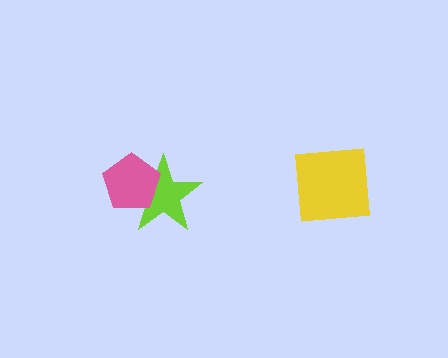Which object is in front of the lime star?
The pink pentagon is in front of the lime star.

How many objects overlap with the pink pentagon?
1 object overlaps with the pink pentagon.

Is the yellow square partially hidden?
No, no other shape covers it.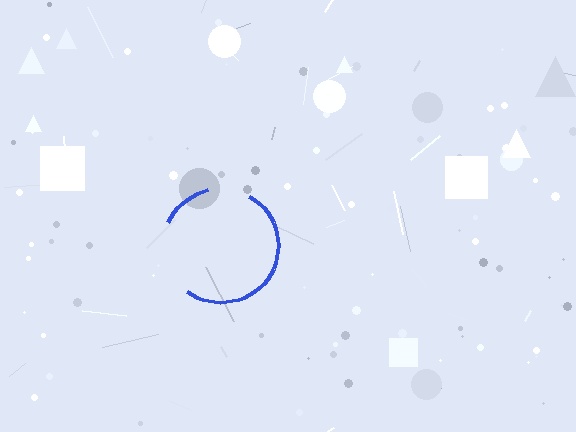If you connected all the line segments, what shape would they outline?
They would outline a circle.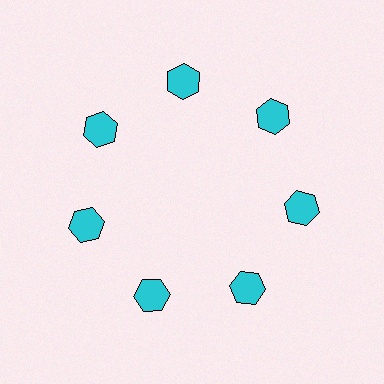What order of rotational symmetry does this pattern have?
This pattern has 7-fold rotational symmetry.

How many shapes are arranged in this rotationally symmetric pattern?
There are 7 shapes, arranged in 7 groups of 1.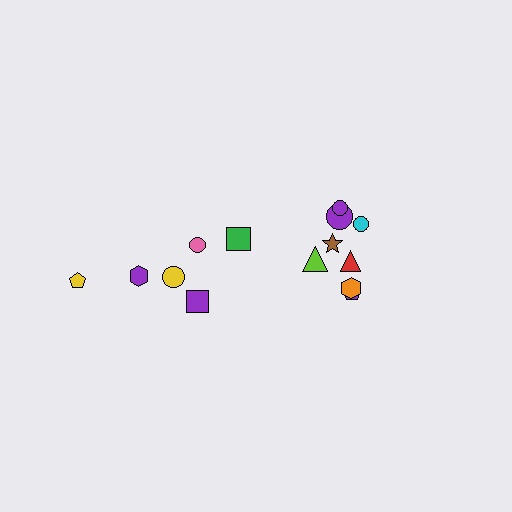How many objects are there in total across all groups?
There are 14 objects.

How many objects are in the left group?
There are 6 objects.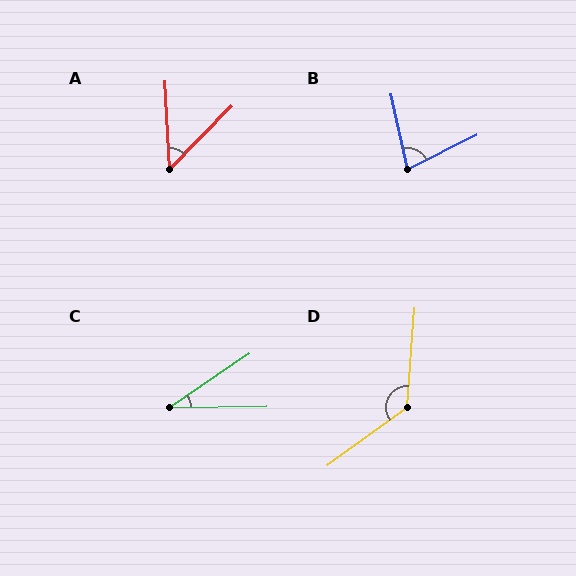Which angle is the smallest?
C, at approximately 34 degrees.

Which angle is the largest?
D, at approximately 130 degrees.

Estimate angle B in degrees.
Approximately 76 degrees.